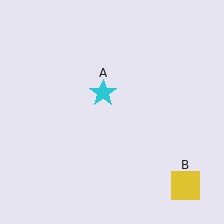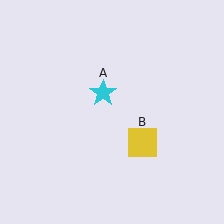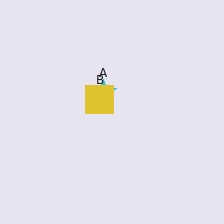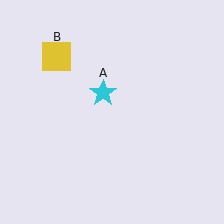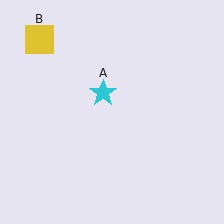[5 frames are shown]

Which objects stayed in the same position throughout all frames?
Cyan star (object A) remained stationary.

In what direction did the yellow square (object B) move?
The yellow square (object B) moved up and to the left.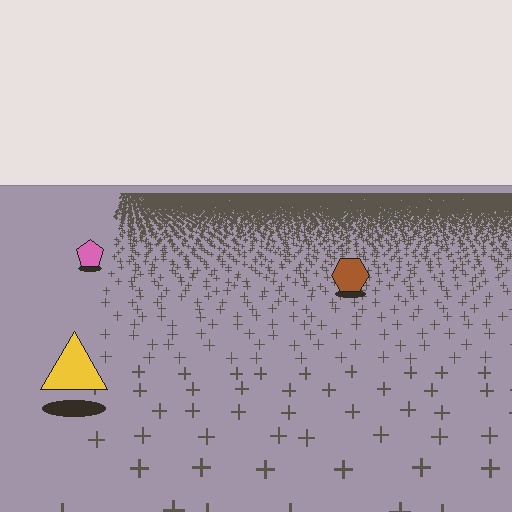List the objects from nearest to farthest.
From nearest to farthest: the yellow triangle, the brown hexagon, the pink pentagon.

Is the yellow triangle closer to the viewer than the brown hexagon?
Yes. The yellow triangle is closer — you can tell from the texture gradient: the ground texture is coarser near it.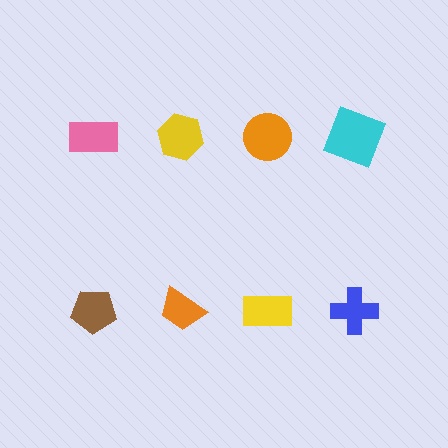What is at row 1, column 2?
A yellow hexagon.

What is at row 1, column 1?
A pink rectangle.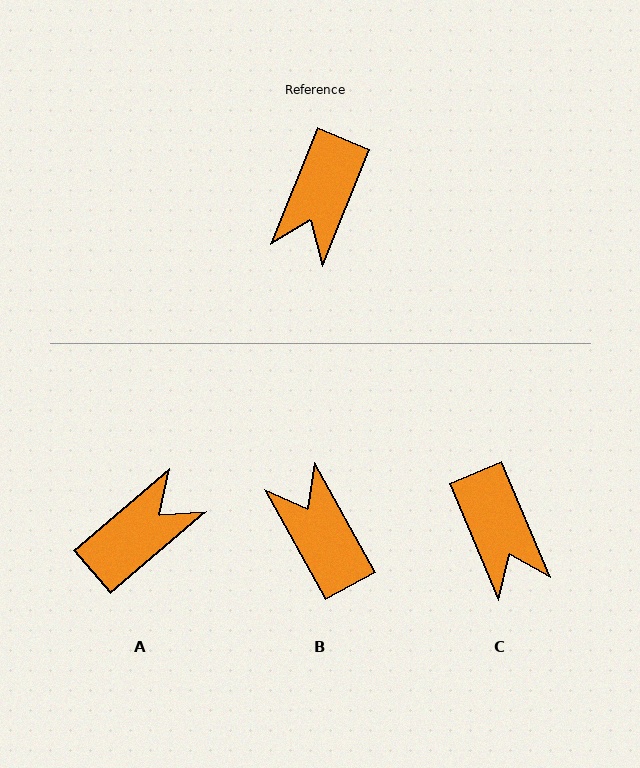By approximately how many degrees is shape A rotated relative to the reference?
Approximately 152 degrees counter-clockwise.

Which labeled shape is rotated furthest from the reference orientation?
A, about 152 degrees away.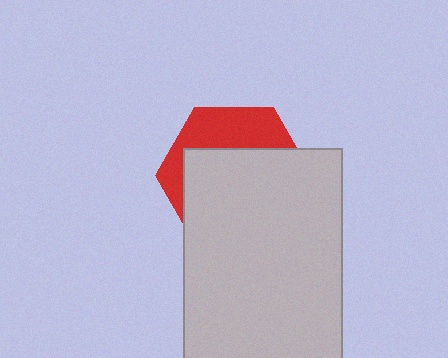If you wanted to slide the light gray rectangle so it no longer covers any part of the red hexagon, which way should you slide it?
Slide it down — that is the most direct way to separate the two shapes.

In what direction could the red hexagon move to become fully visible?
The red hexagon could move up. That would shift it out from behind the light gray rectangle entirely.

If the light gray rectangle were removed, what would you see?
You would see the complete red hexagon.